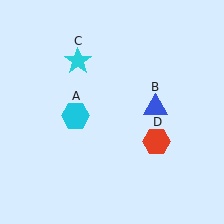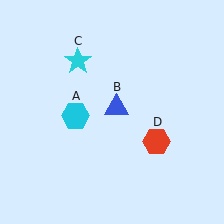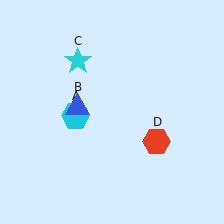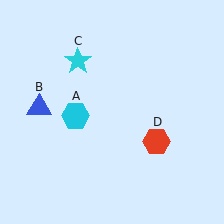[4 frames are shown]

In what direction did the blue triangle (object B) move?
The blue triangle (object B) moved left.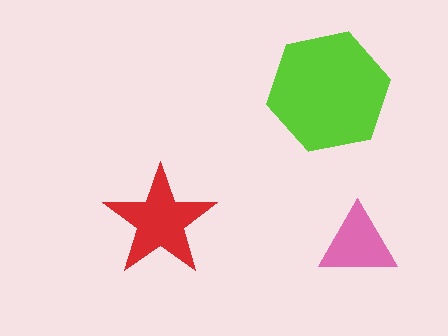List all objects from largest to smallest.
The lime hexagon, the red star, the pink triangle.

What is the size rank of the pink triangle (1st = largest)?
3rd.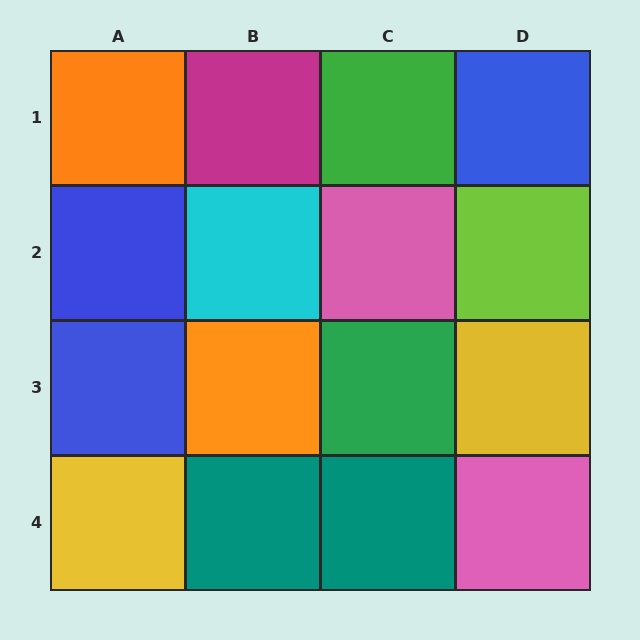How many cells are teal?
2 cells are teal.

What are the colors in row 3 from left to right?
Blue, orange, green, yellow.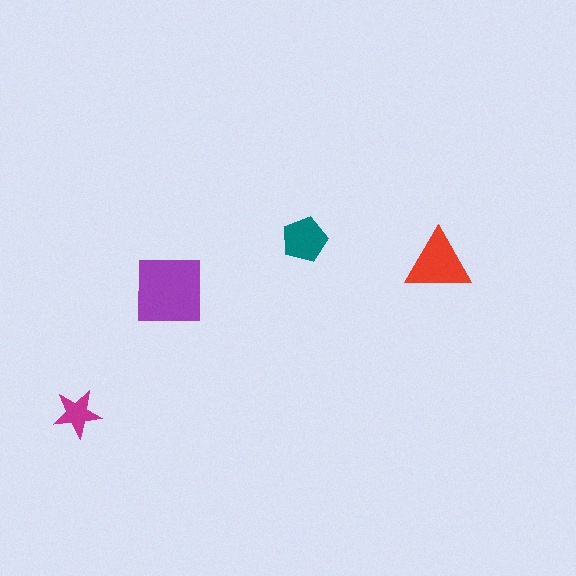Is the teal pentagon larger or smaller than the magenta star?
Larger.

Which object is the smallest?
The magenta star.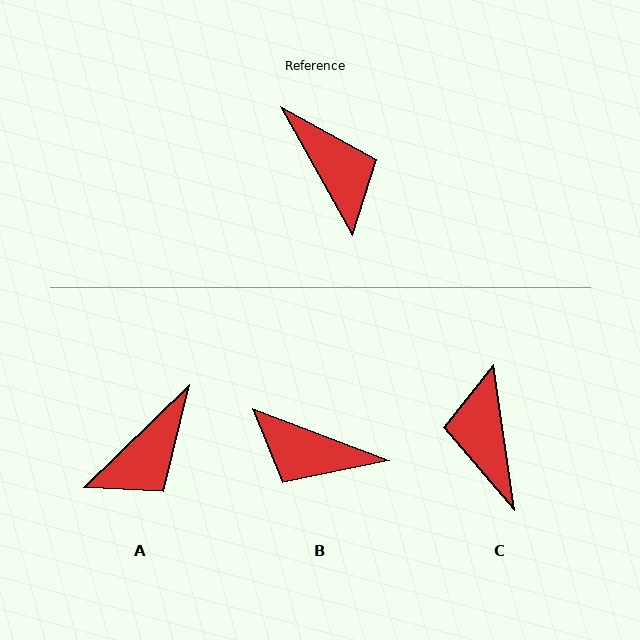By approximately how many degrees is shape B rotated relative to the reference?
Approximately 140 degrees clockwise.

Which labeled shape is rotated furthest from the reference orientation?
C, about 159 degrees away.